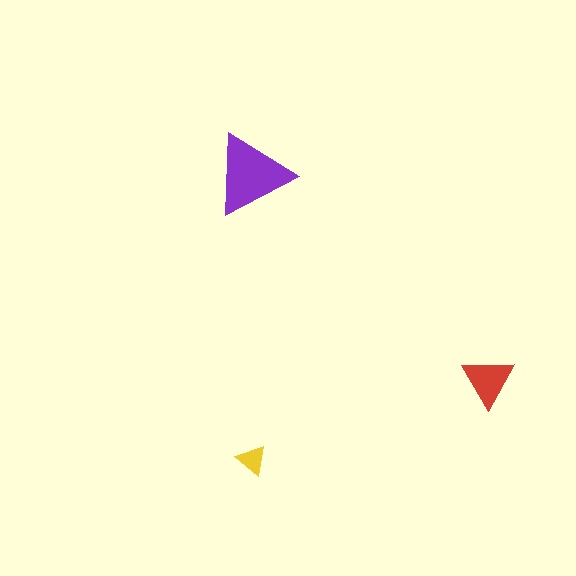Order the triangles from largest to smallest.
the purple one, the red one, the yellow one.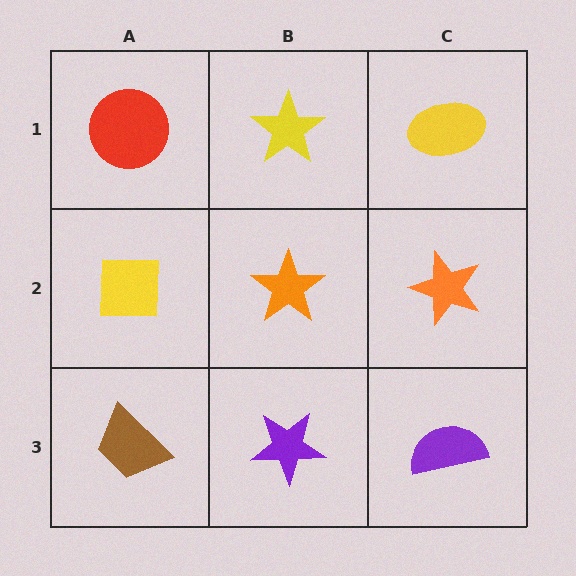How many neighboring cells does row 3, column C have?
2.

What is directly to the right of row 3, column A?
A purple star.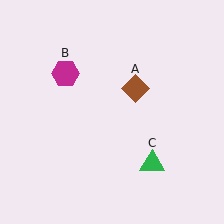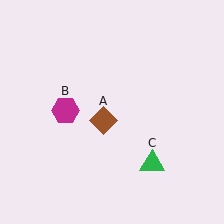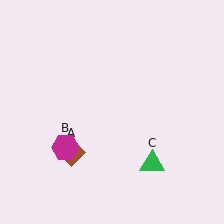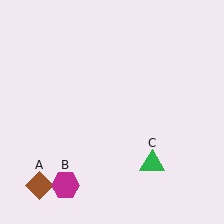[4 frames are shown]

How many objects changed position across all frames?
2 objects changed position: brown diamond (object A), magenta hexagon (object B).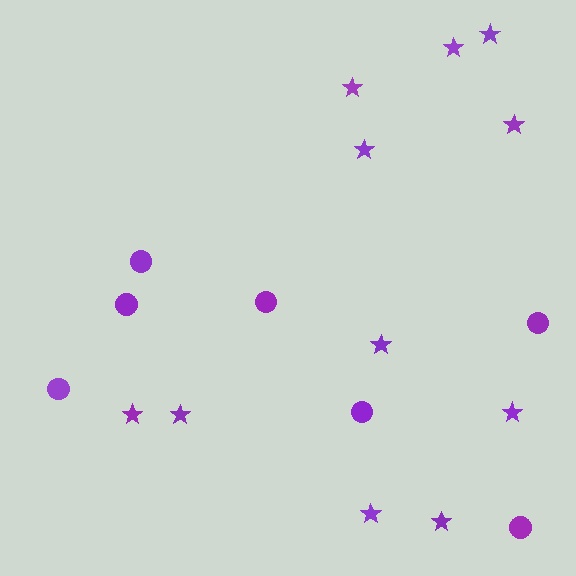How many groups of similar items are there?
There are 2 groups: one group of circles (7) and one group of stars (11).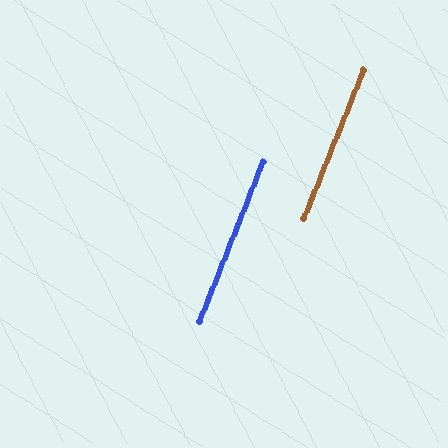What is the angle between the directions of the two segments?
Approximately 0 degrees.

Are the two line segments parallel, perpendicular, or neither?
Parallel — their directions differ by only 0.1°.